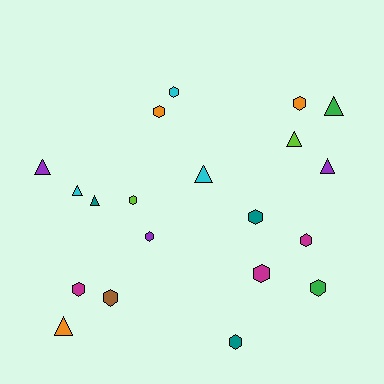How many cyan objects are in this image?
There are 3 cyan objects.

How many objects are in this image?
There are 20 objects.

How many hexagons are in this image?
There are 12 hexagons.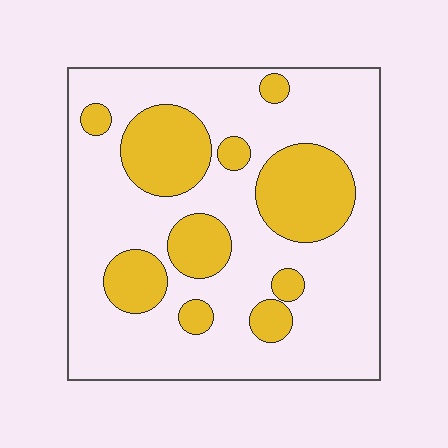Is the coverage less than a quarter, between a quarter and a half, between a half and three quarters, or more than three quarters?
Between a quarter and a half.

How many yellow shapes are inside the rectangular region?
10.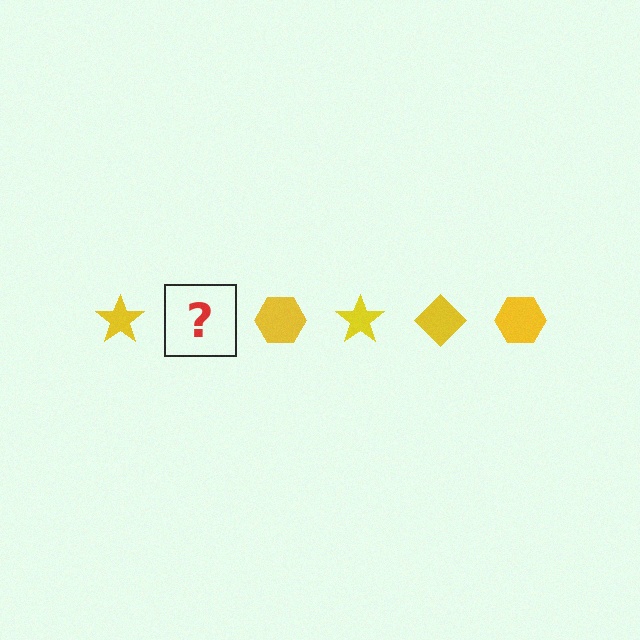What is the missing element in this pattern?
The missing element is a yellow diamond.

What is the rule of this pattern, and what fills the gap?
The rule is that the pattern cycles through star, diamond, hexagon shapes in yellow. The gap should be filled with a yellow diamond.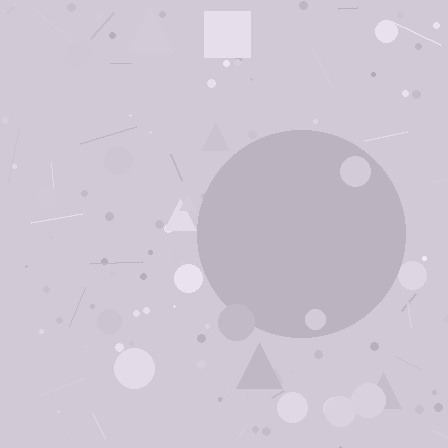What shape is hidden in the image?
A circle is hidden in the image.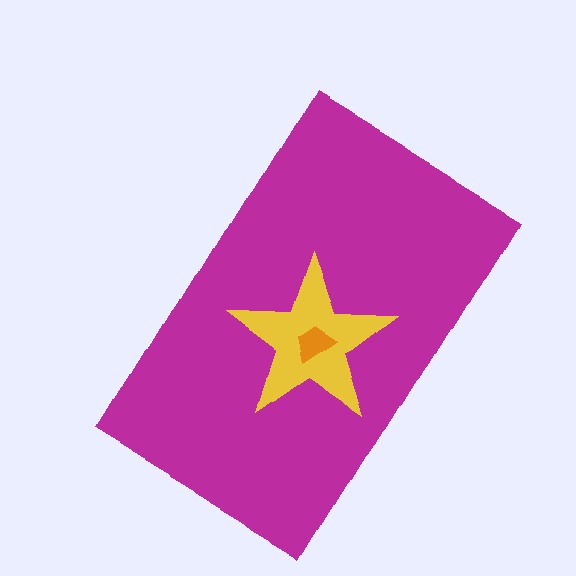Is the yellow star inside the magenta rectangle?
Yes.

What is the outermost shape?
The magenta rectangle.